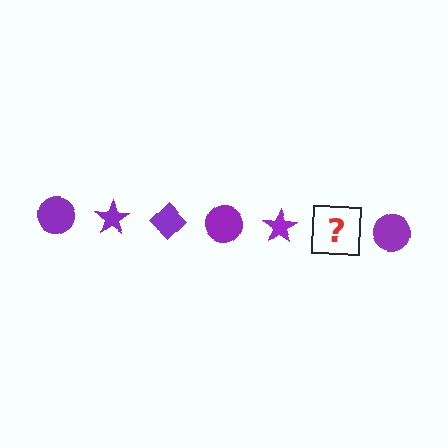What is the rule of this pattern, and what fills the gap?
The rule is that the pattern cycles through circle, star, diamond shapes in purple. The gap should be filled with a purple diamond.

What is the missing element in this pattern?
The missing element is a purple diamond.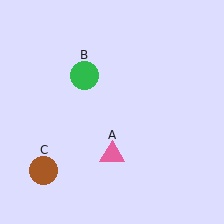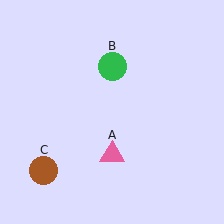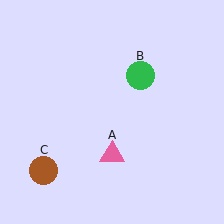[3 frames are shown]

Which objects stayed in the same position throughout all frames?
Pink triangle (object A) and brown circle (object C) remained stationary.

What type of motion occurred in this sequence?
The green circle (object B) rotated clockwise around the center of the scene.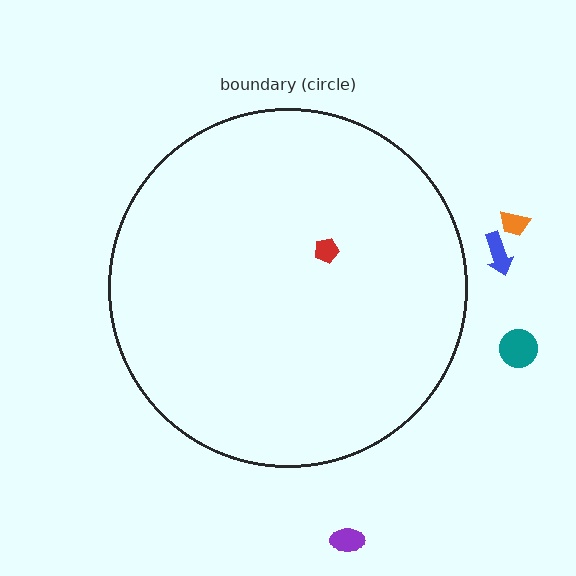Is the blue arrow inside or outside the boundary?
Outside.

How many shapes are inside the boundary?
1 inside, 4 outside.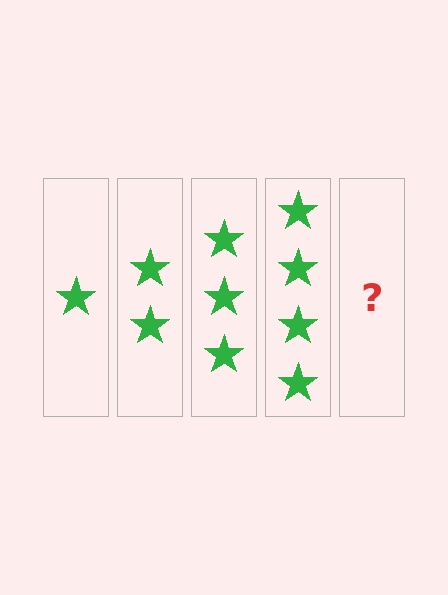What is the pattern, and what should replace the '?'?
The pattern is that each step adds one more star. The '?' should be 5 stars.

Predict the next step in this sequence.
The next step is 5 stars.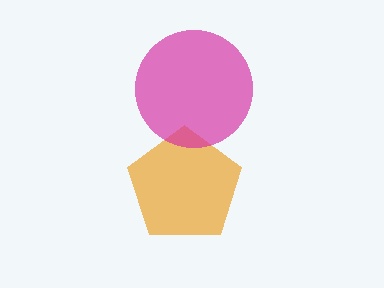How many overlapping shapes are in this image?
There are 2 overlapping shapes in the image.